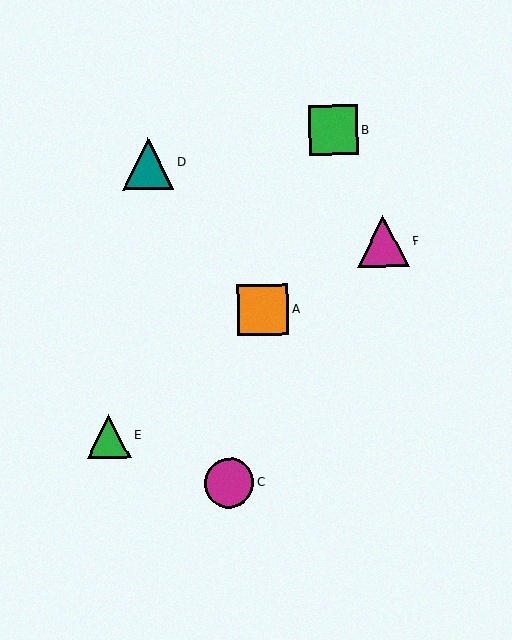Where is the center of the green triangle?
The center of the green triangle is at (109, 436).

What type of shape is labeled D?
Shape D is a teal triangle.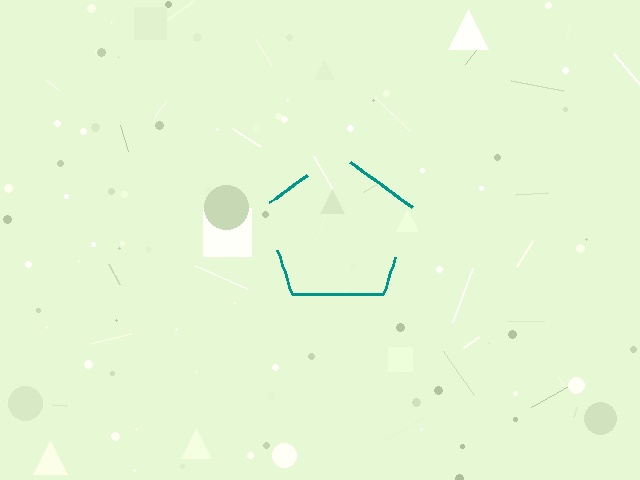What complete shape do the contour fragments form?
The contour fragments form a pentagon.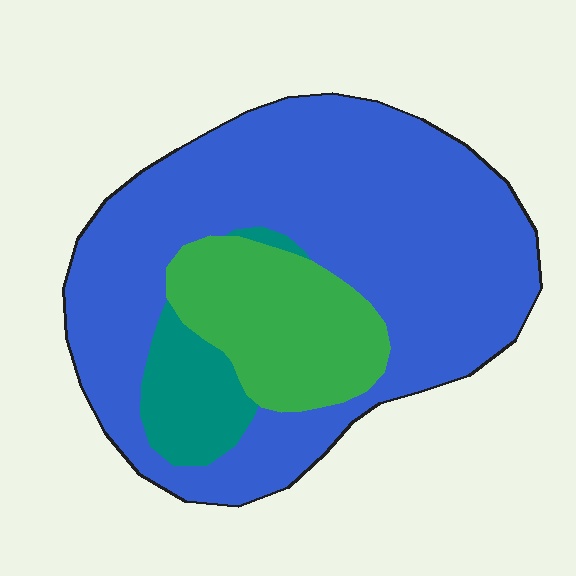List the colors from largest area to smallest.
From largest to smallest: blue, green, teal.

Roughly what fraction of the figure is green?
Green takes up less than a quarter of the figure.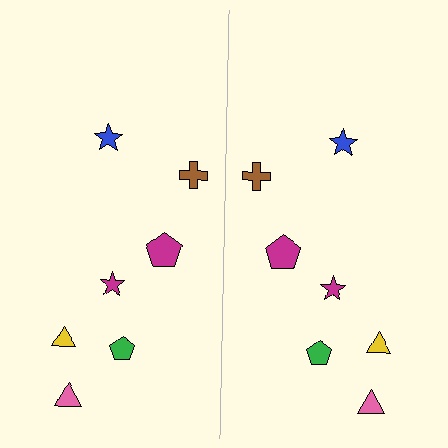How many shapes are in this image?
There are 14 shapes in this image.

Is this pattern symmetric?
Yes, this pattern has bilateral (reflection) symmetry.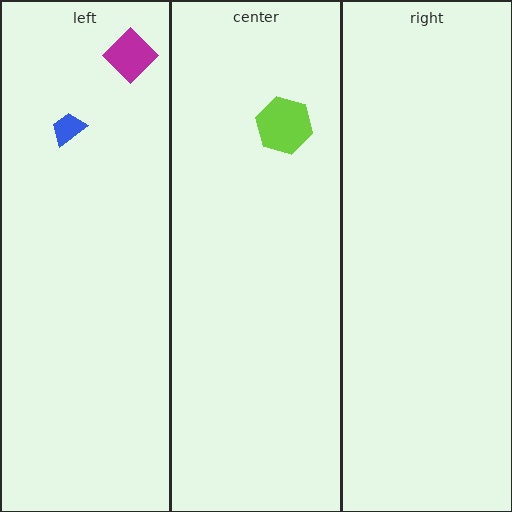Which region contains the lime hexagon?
The center region.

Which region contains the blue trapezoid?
The left region.